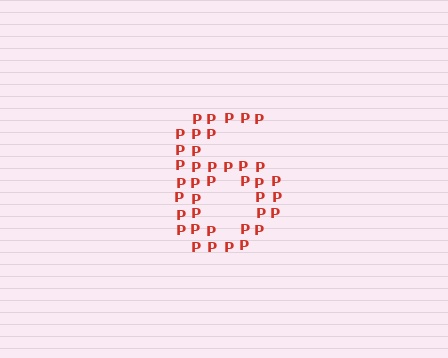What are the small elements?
The small elements are letter P's.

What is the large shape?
The large shape is the digit 6.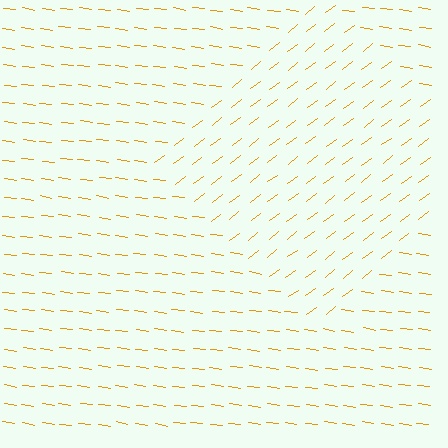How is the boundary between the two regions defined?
The boundary is defined purely by a change in line orientation (approximately 45 degrees difference). All lines are the same color and thickness.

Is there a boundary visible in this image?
Yes, there is a texture boundary formed by a change in line orientation.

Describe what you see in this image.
The image is filled with small orange line segments. A diamond region in the image has lines oriented differently from the surrounding lines, creating a visible texture boundary.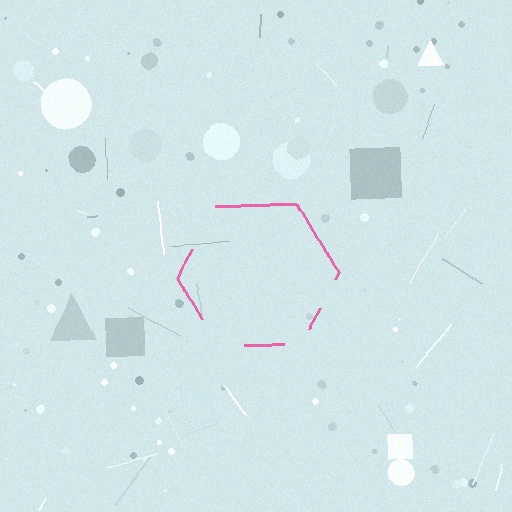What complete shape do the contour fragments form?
The contour fragments form a hexagon.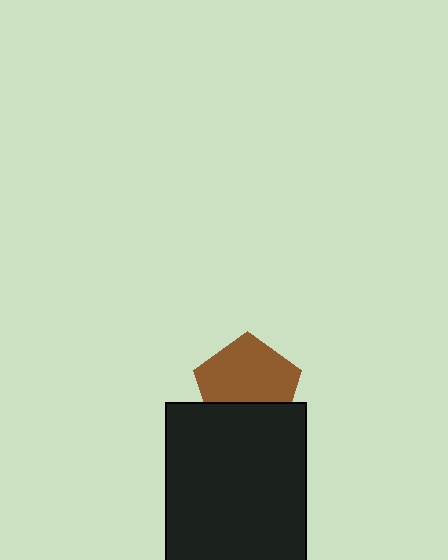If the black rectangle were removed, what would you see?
You would see the complete brown pentagon.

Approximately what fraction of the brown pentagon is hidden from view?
Roughly 34% of the brown pentagon is hidden behind the black rectangle.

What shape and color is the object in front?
The object in front is a black rectangle.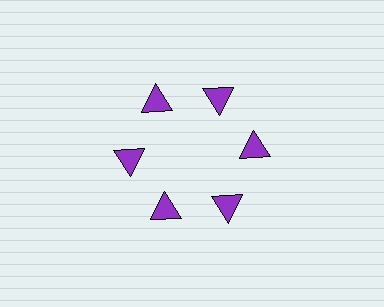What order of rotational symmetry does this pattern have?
This pattern has 6-fold rotational symmetry.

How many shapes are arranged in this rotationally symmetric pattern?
There are 6 shapes, arranged in 6 groups of 1.